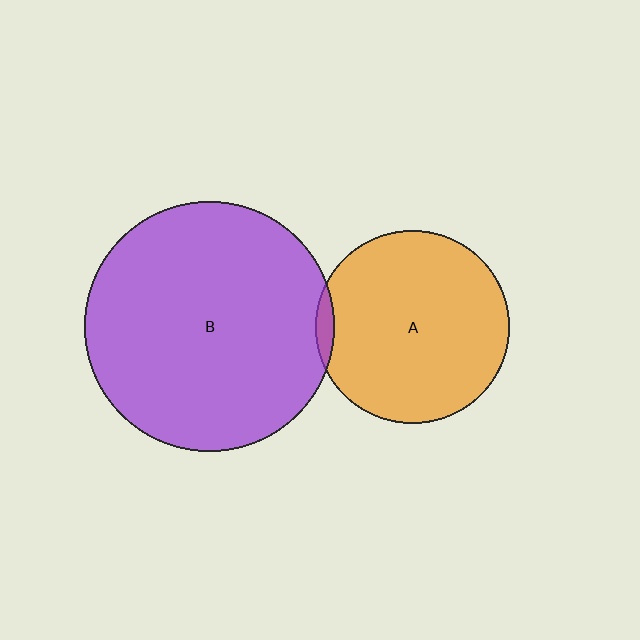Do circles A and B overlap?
Yes.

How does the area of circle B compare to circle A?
Approximately 1.7 times.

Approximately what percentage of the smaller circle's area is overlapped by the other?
Approximately 5%.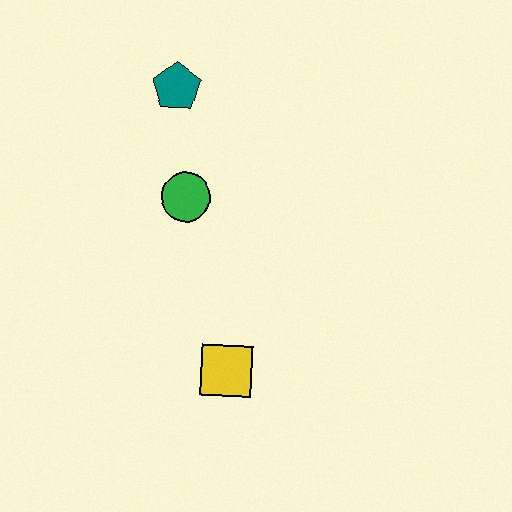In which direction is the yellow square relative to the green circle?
The yellow square is below the green circle.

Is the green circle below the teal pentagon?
Yes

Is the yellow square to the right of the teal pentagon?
Yes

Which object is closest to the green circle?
The teal pentagon is closest to the green circle.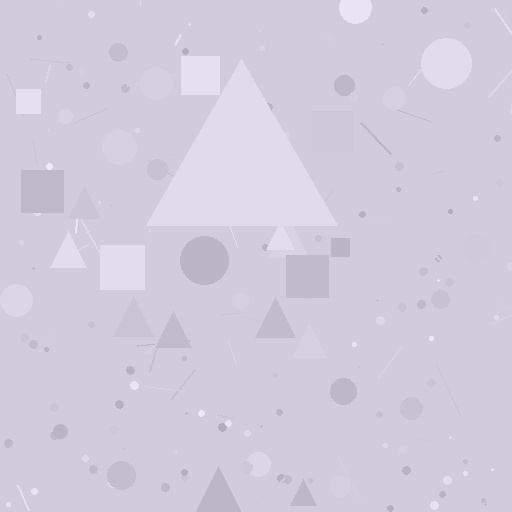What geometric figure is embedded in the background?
A triangle is embedded in the background.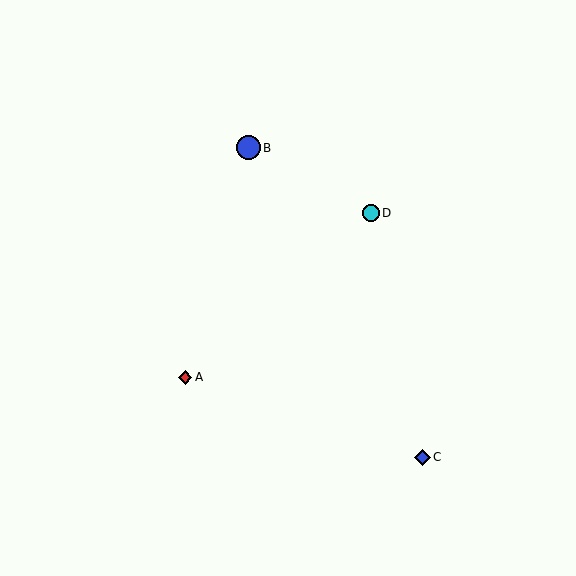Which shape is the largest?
The blue circle (labeled B) is the largest.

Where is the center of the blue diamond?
The center of the blue diamond is at (422, 457).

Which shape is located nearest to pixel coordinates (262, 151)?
The blue circle (labeled B) at (248, 148) is nearest to that location.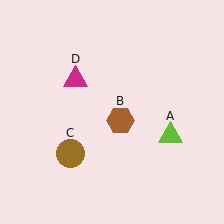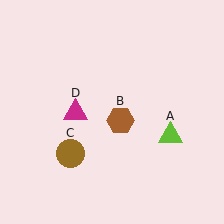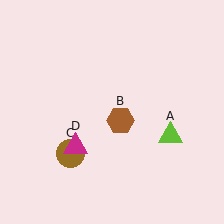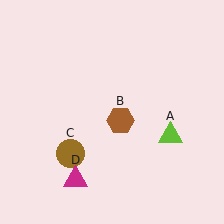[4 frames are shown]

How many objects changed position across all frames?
1 object changed position: magenta triangle (object D).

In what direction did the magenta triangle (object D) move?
The magenta triangle (object D) moved down.